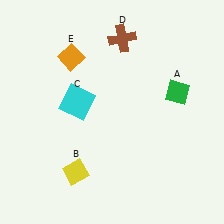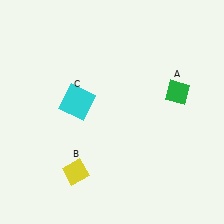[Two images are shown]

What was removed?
The orange diamond (E), the brown cross (D) were removed in Image 2.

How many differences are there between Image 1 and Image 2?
There are 2 differences between the two images.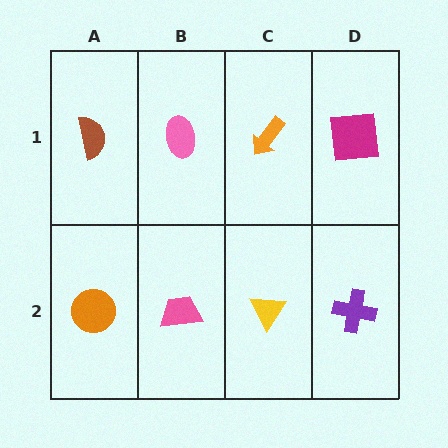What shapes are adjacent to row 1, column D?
A purple cross (row 2, column D), an orange arrow (row 1, column C).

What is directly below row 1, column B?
A pink trapezoid.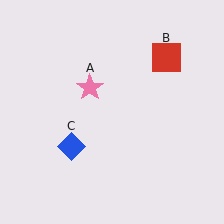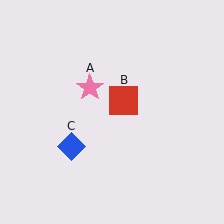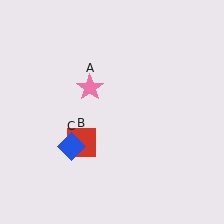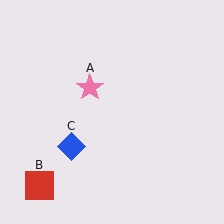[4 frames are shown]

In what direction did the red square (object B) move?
The red square (object B) moved down and to the left.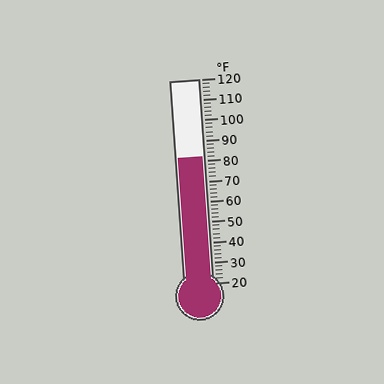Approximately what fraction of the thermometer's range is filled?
The thermometer is filled to approximately 60% of its range.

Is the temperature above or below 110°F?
The temperature is below 110°F.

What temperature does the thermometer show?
The thermometer shows approximately 82°F.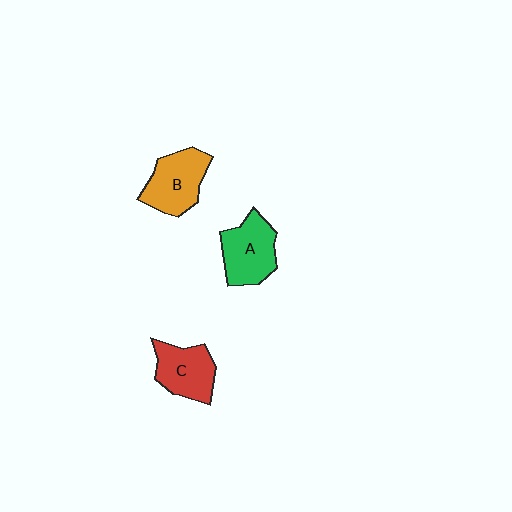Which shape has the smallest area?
Shape C (red).